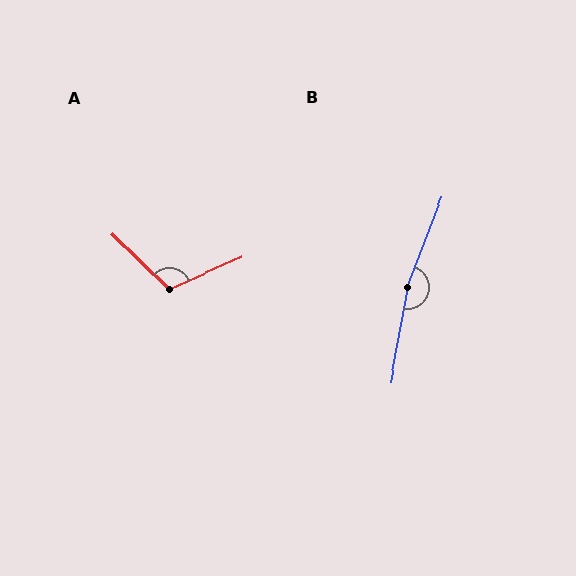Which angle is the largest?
B, at approximately 169 degrees.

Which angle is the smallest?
A, at approximately 112 degrees.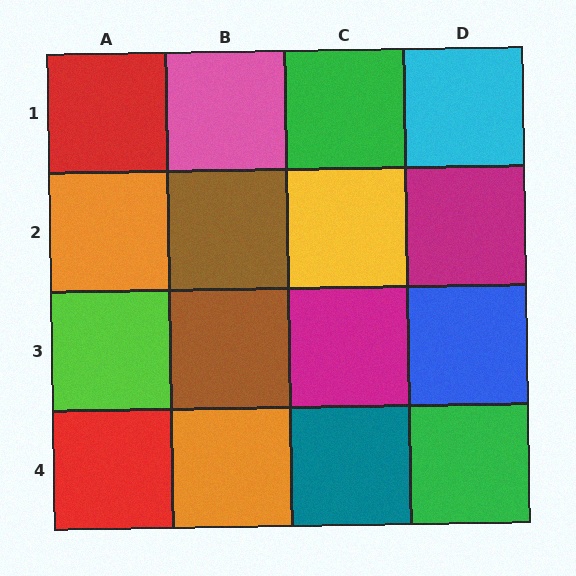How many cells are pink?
1 cell is pink.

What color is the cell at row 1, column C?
Green.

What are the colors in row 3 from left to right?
Lime, brown, magenta, blue.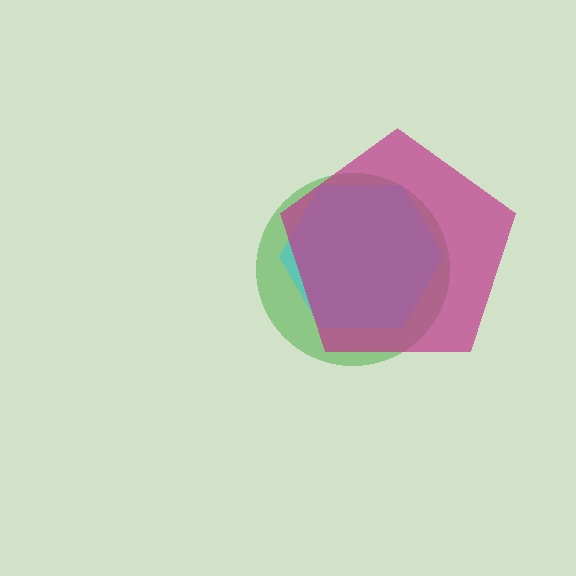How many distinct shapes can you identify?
There are 3 distinct shapes: a green circle, a cyan hexagon, a magenta pentagon.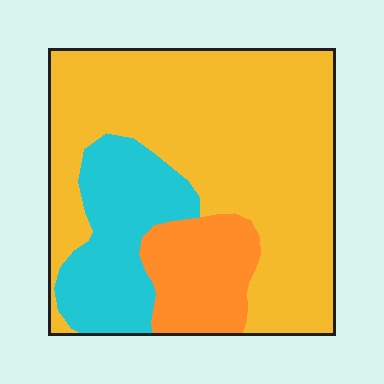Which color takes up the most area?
Yellow, at roughly 65%.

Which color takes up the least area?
Orange, at roughly 15%.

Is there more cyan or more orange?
Cyan.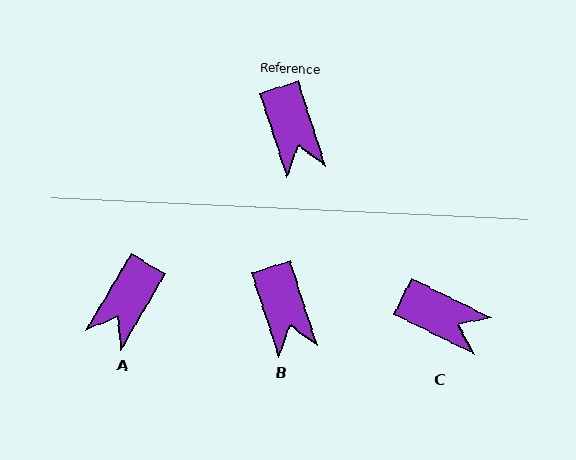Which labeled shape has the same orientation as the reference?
B.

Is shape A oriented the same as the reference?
No, it is off by about 48 degrees.